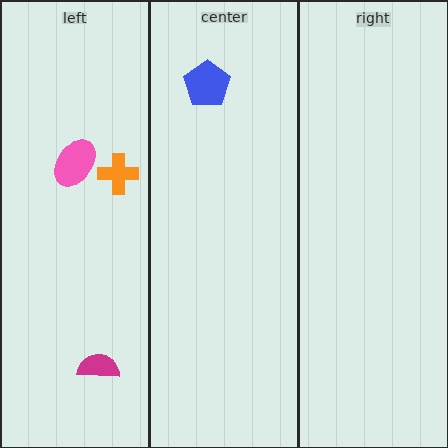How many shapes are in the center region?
1.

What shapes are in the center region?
The blue pentagon.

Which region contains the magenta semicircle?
The left region.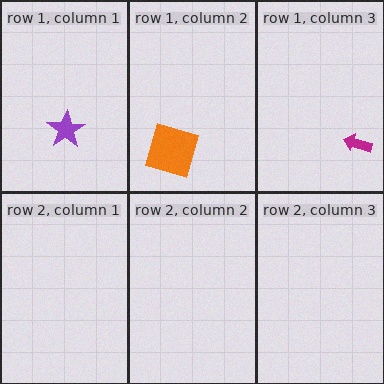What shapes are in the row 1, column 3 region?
The magenta arrow.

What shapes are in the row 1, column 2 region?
The orange square.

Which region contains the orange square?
The row 1, column 2 region.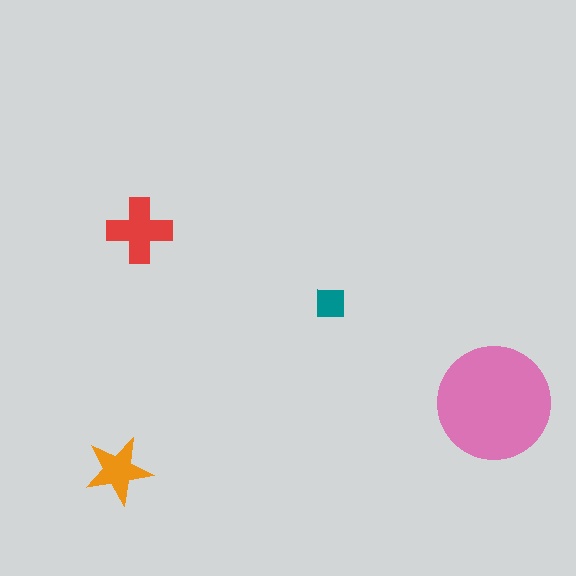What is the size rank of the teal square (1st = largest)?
4th.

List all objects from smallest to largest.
The teal square, the orange star, the red cross, the pink circle.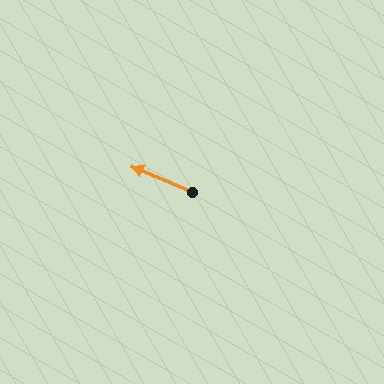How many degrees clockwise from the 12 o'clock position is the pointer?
Approximately 293 degrees.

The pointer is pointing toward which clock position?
Roughly 10 o'clock.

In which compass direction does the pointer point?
Northwest.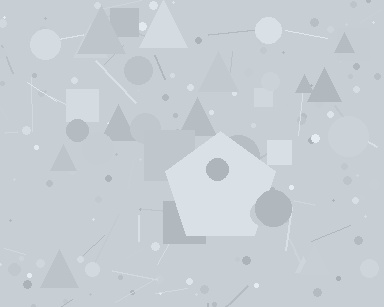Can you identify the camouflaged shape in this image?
The camouflaged shape is a pentagon.